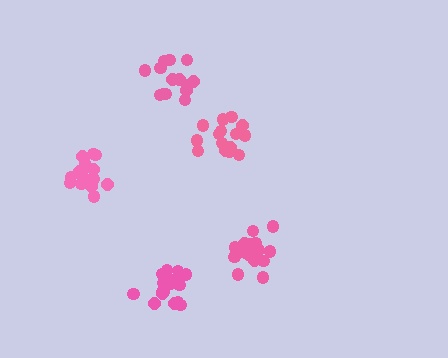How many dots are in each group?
Group 1: 18 dots, Group 2: 14 dots, Group 3: 15 dots, Group 4: 18 dots, Group 5: 18 dots (83 total).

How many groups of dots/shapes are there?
There are 5 groups.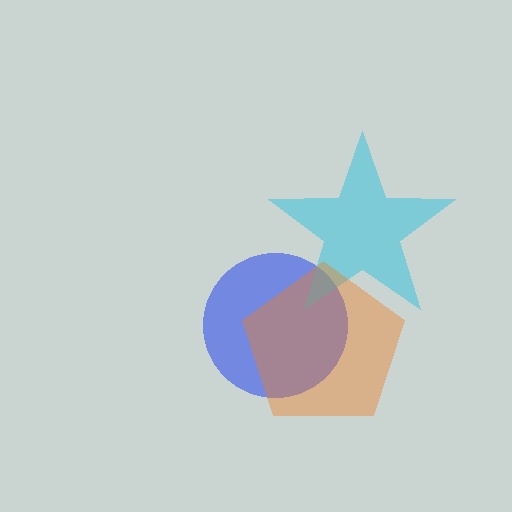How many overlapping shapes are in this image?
There are 3 overlapping shapes in the image.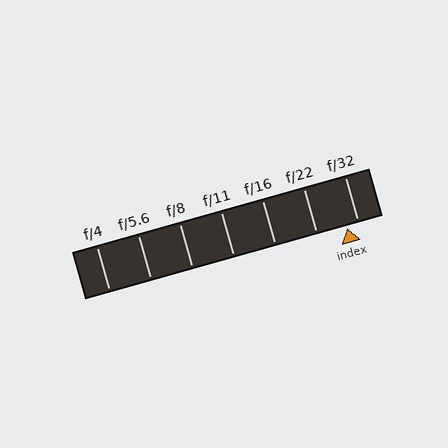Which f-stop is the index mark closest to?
The index mark is closest to f/32.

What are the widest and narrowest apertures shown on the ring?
The widest aperture shown is f/4 and the narrowest is f/32.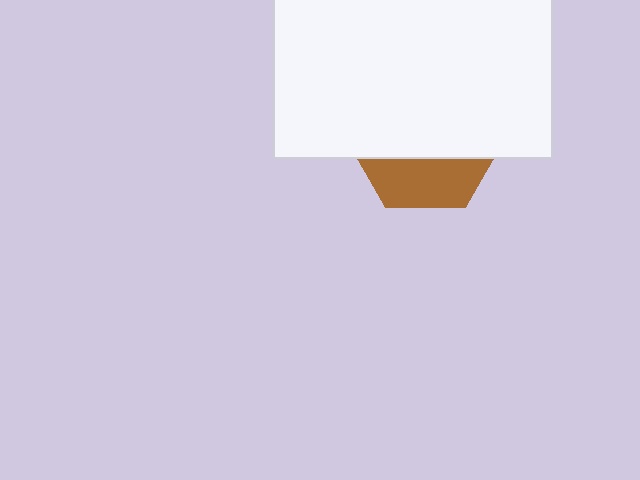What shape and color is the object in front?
The object in front is a white rectangle.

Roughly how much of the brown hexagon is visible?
A small part of it is visible (roughly 32%).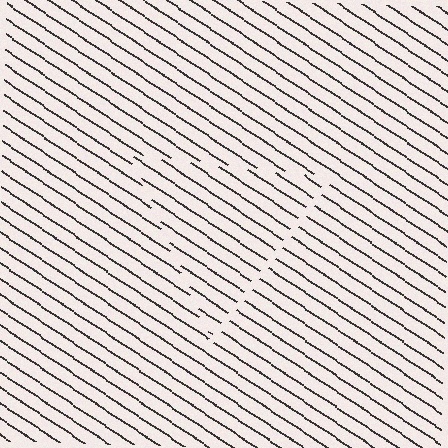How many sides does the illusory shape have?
3 sides — the line-ends trace a triangle.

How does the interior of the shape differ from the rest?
The interior of the shape contains the same grating, shifted by half a period — the contour is defined by the phase discontinuity where line-ends from the inner and outer gratings abut.